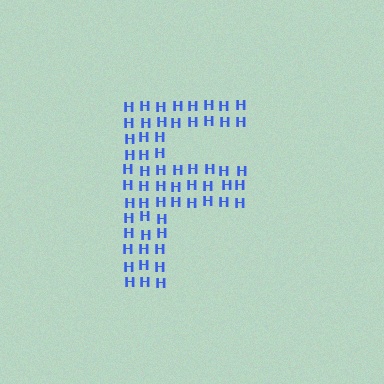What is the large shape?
The large shape is the letter F.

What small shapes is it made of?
It is made of small letter H's.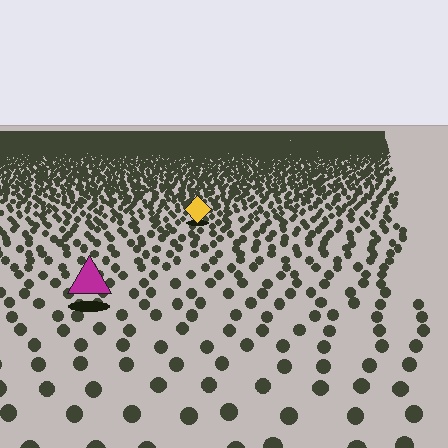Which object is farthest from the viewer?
The yellow diamond is farthest from the viewer. It appears smaller and the ground texture around it is denser.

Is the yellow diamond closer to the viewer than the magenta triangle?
No. The magenta triangle is closer — you can tell from the texture gradient: the ground texture is coarser near it.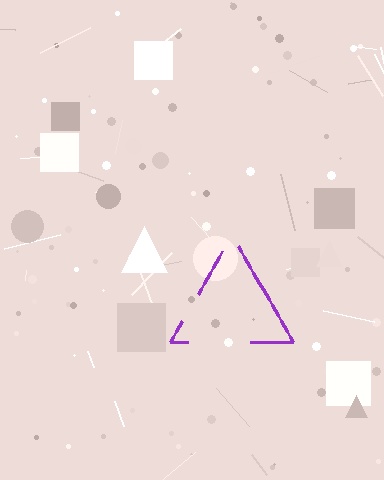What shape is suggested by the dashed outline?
The dashed outline suggests a triangle.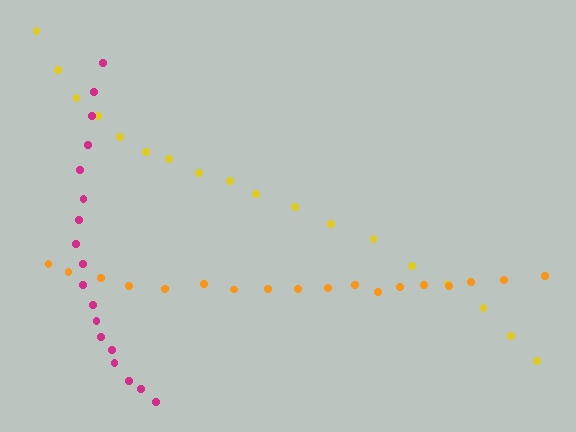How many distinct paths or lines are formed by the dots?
There are 3 distinct paths.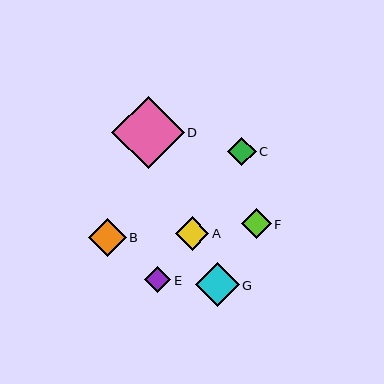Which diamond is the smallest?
Diamond E is the smallest with a size of approximately 26 pixels.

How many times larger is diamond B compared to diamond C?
Diamond B is approximately 1.3 times the size of diamond C.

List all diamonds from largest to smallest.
From largest to smallest: D, G, B, A, F, C, E.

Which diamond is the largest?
Diamond D is the largest with a size of approximately 72 pixels.